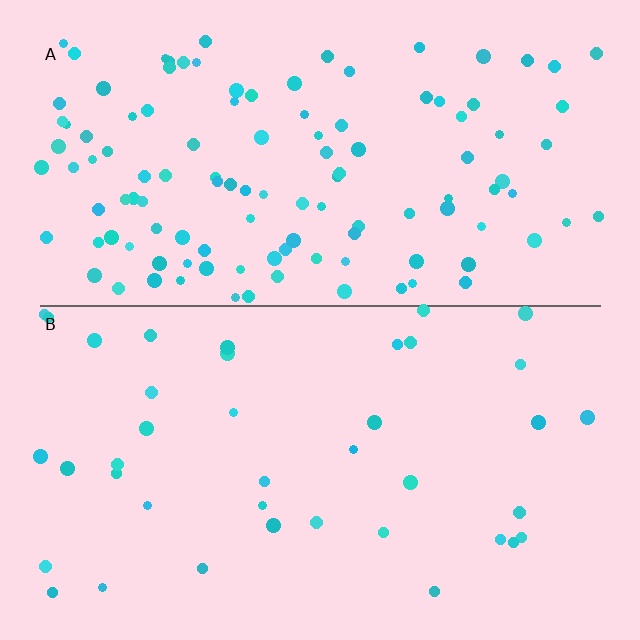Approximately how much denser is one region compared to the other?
Approximately 3.0× — region A over region B.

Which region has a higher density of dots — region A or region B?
A (the top).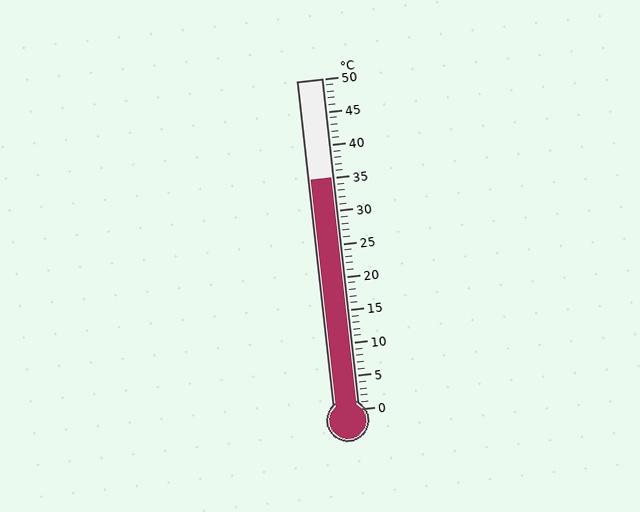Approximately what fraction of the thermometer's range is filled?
The thermometer is filled to approximately 70% of its range.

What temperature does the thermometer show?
The thermometer shows approximately 35°C.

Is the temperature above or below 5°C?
The temperature is above 5°C.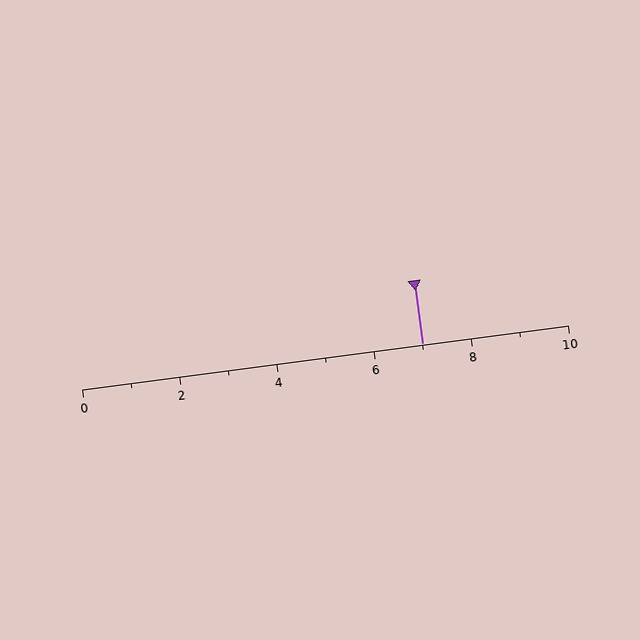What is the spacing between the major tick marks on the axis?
The major ticks are spaced 2 apart.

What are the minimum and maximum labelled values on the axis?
The axis runs from 0 to 10.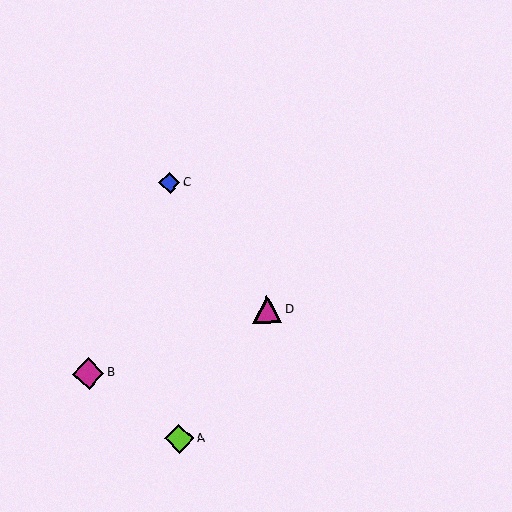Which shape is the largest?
The magenta diamond (labeled B) is the largest.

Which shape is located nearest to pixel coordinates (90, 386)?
The magenta diamond (labeled B) at (88, 374) is nearest to that location.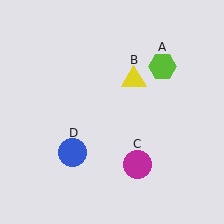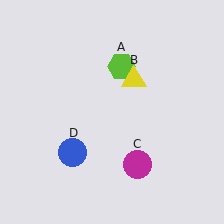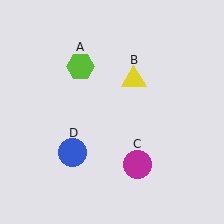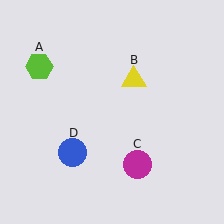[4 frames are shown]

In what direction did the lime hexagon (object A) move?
The lime hexagon (object A) moved left.